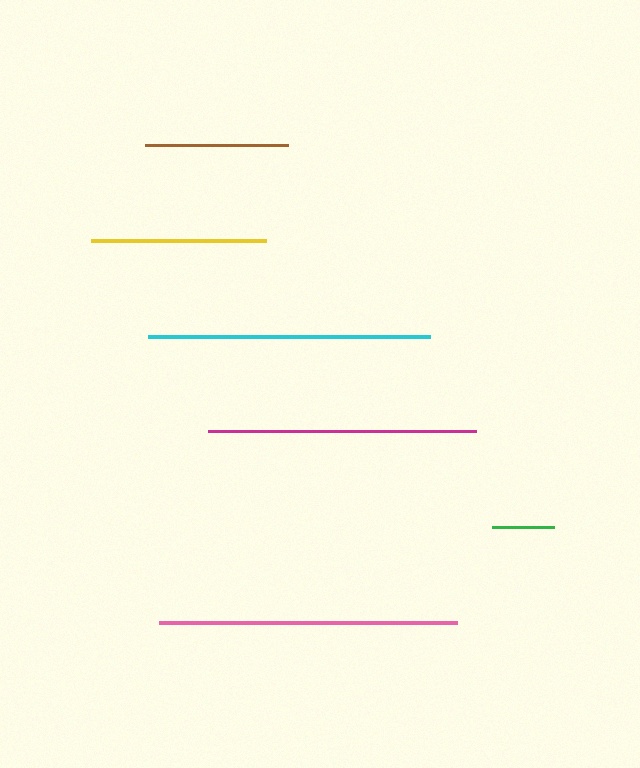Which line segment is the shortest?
The green line is the shortest at approximately 62 pixels.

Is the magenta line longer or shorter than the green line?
The magenta line is longer than the green line.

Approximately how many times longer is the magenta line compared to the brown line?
The magenta line is approximately 1.9 times the length of the brown line.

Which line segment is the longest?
The pink line is the longest at approximately 299 pixels.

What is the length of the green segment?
The green segment is approximately 62 pixels long.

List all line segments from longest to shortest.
From longest to shortest: pink, cyan, magenta, yellow, brown, green.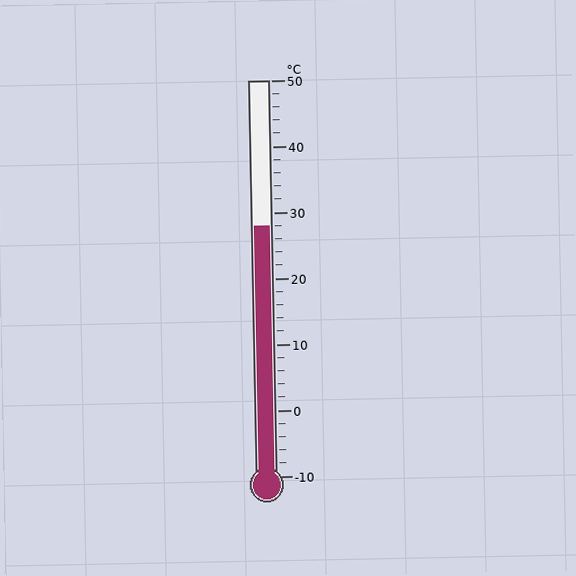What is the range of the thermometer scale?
The thermometer scale ranges from -10°C to 50°C.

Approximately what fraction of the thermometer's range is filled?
The thermometer is filled to approximately 65% of its range.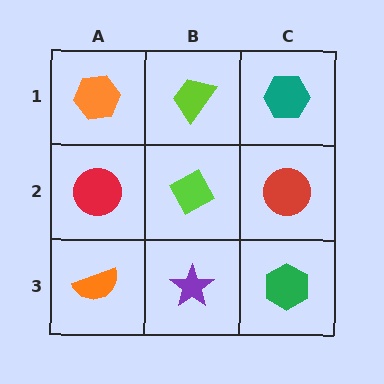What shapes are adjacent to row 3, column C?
A red circle (row 2, column C), a purple star (row 3, column B).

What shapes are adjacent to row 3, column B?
A lime diamond (row 2, column B), an orange semicircle (row 3, column A), a green hexagon (row 3, column C).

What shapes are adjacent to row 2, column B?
A lime trapezoid (row 1, column B), a purple star (row 3, column B), a red circle (row 2, column A), a red circle (row 2, column C).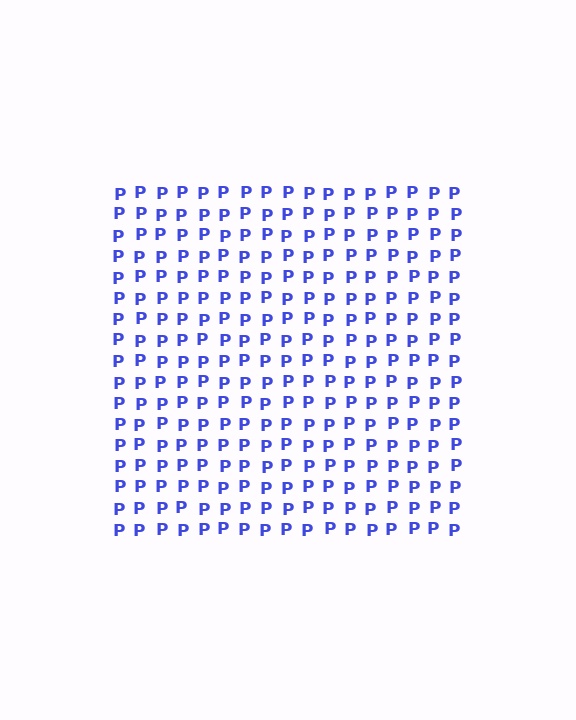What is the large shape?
The large shape is a square.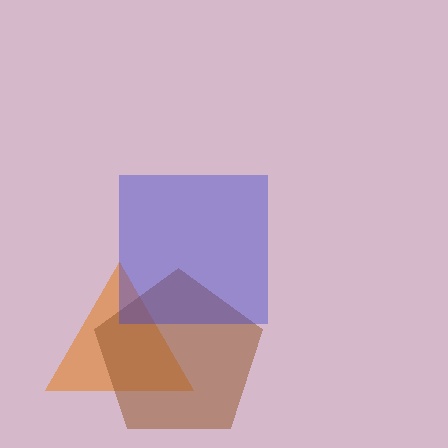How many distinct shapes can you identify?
There are 3 distinct shapes: an orange triangle, a brown pentagon, a blue square.